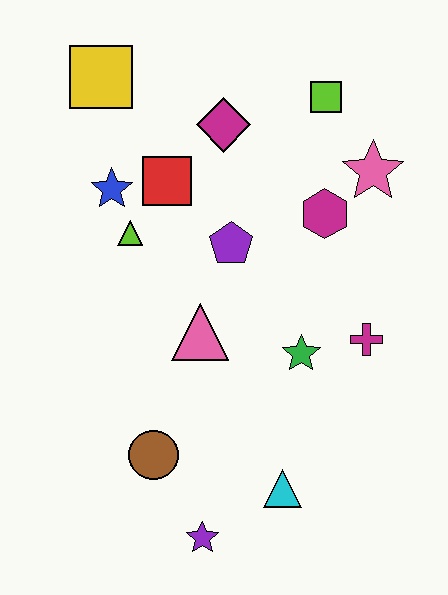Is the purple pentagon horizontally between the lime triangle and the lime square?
Yes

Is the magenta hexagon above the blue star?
No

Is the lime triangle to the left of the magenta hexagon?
Yes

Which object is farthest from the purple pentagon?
The purple star is farthest from the purple pentagon.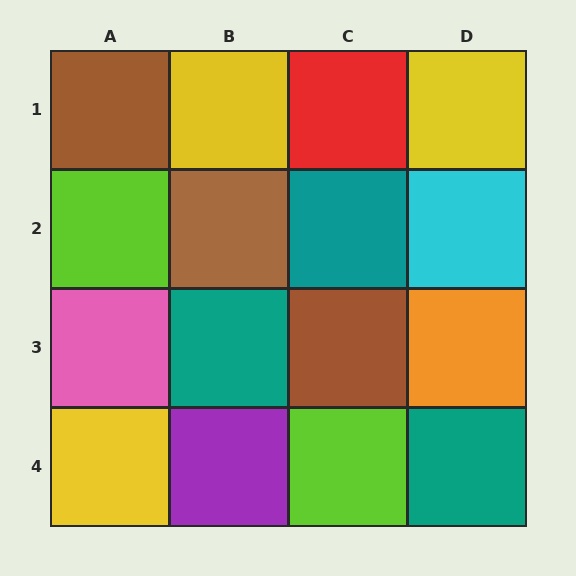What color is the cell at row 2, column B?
Brown.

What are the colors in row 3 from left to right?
Pink, teal, brown, orange.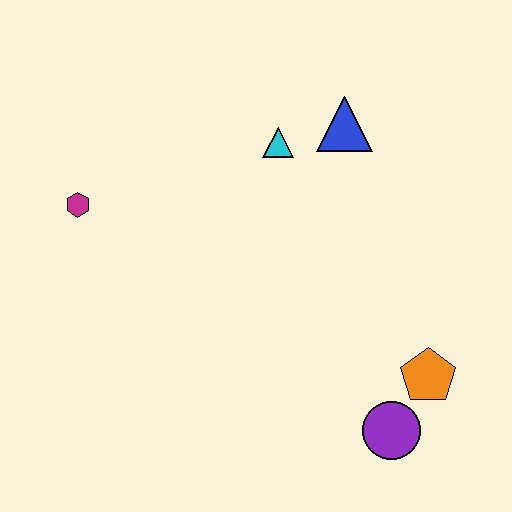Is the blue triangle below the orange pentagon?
No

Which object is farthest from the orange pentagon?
The magenta hexagon is farthest from the orange pentagon.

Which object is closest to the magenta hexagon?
The cyan triangle is closest to the magenta hexagon.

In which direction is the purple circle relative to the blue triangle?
The purple circle is below the blue triangle.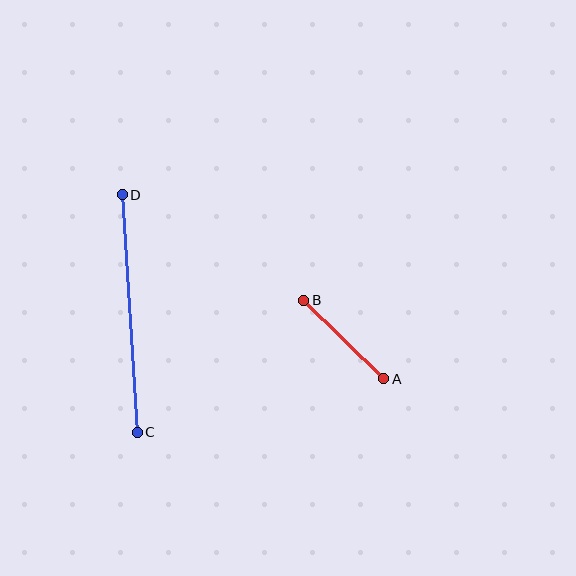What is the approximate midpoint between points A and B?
The midpoint is at approximately (344, 339) pixels.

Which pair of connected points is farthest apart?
Points C and D are farthest apart.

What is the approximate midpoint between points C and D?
The midpoint is at approximately (130, 314) pixels.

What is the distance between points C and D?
The distance is approximately 238 pixels.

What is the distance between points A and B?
The distance is approximately 112 pixels.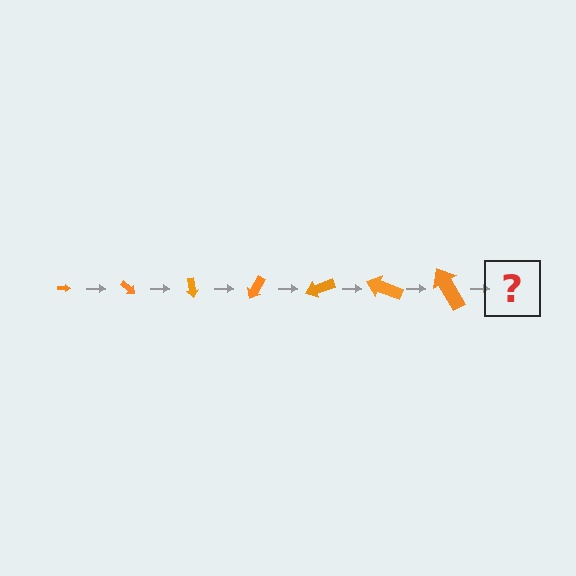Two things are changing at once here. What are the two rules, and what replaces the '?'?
The two rules are that the arrow grows larger each step and it rotates 40 degrees each step. The '?' should be an arrow, larger than the previous one and rotated 280 degrees from the start.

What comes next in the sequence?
The next element should be an arrow, larger than the previous one and rotated 280 degrees from the start.